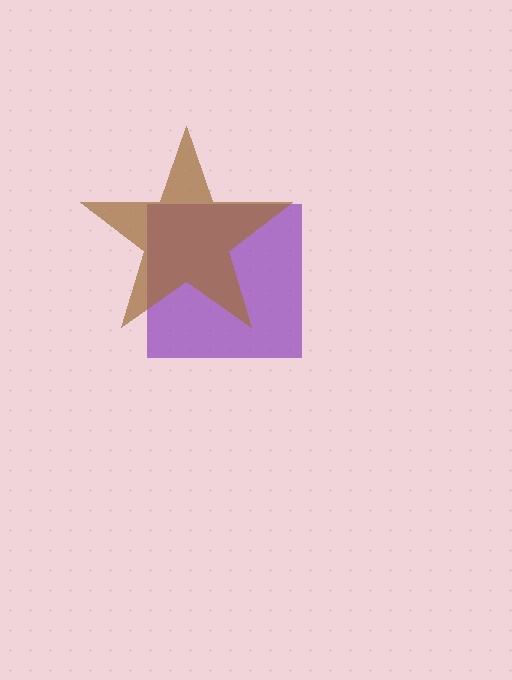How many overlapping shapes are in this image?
There are 2 overlapping shapes in the image.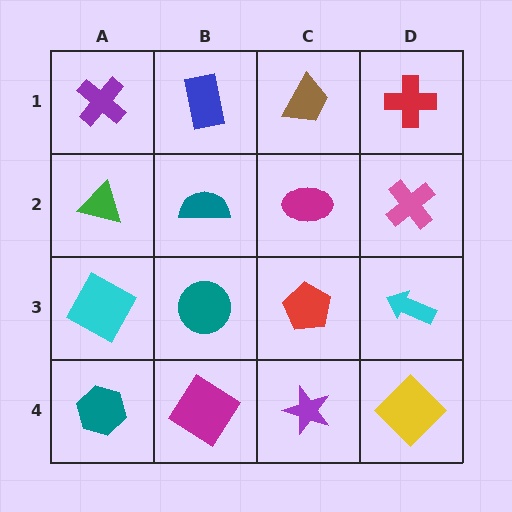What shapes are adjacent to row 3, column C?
A magenta ellipse (row 2, column C), a purple star (row 4, column C), a teal circle (row 3, column B), a cyan arrow (row 3, column D).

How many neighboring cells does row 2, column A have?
3.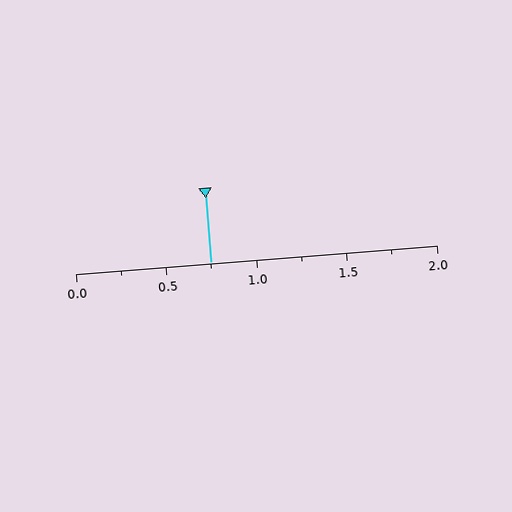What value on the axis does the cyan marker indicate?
The marker indicates approximately 0.75.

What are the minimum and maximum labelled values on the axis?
The axis runs from 0.0 to 2.0.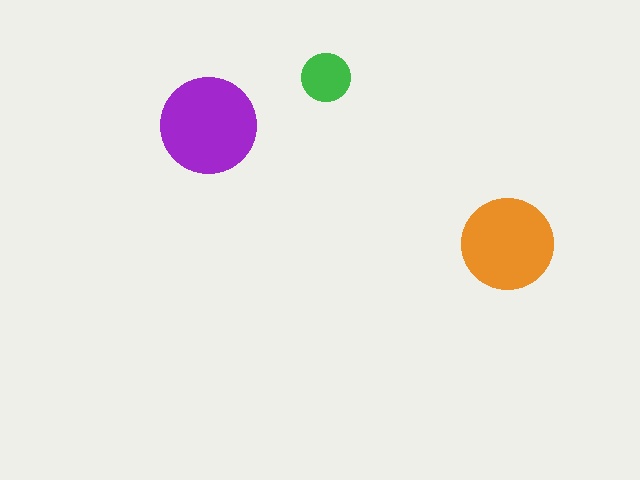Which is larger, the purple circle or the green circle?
The purple one.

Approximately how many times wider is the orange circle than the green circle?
About 2 times wider.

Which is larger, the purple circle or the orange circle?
The purple one.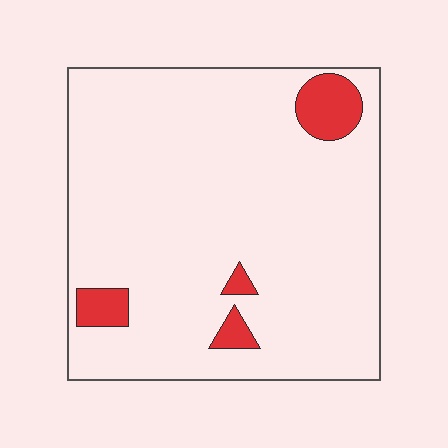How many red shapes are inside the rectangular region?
4.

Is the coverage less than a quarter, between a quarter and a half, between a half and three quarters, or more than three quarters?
Less than a quarter.